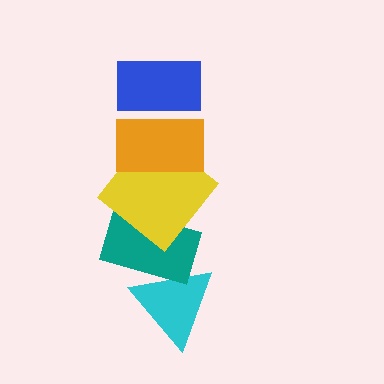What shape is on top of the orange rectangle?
The blue rectangle is on top of the orange rectangle.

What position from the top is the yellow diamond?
The yellow diamond is 3rd from the top.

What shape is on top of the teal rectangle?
The yellow diamond is on top of the teal rectangle.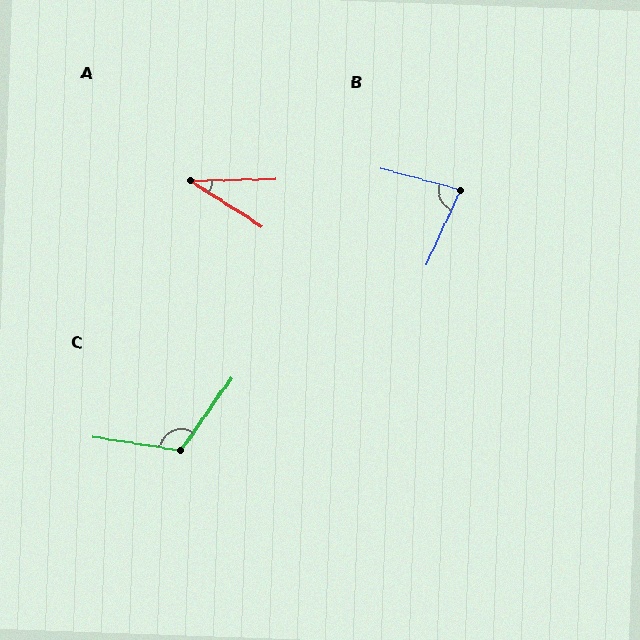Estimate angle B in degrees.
Approximately 81 degrees.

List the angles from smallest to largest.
A (34°), B (81°), C (116°).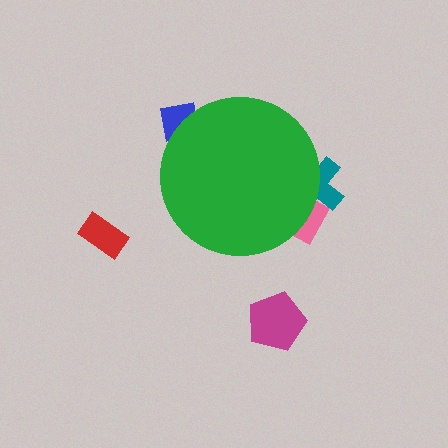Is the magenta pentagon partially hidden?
No, the magenta pentagon is fully visible.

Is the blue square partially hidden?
Yes, the blue square is partially hidden behind the green circle.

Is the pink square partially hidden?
Yes, the pink square is partially hidden behind the green circle.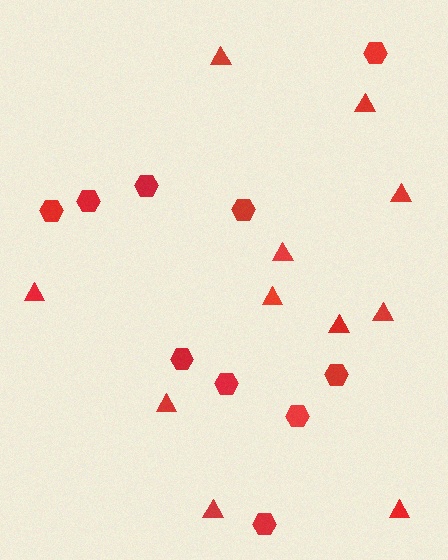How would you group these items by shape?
There are 2 groups: one group of triangles (11) and one group of hexagons (10).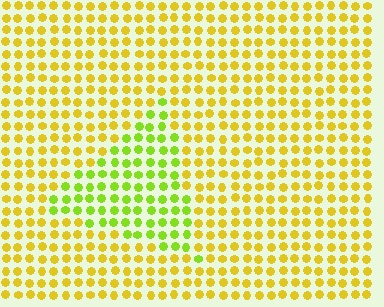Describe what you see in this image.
The image is filled with small yellow elements in a uniform arrangement. A triangle-shaped region is visible where the elements are tinted to a slightly different hue, forming a subtle color boundary.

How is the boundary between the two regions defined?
The boundary is defined purely by a slight shift in hue (about 37 degrees). Spacing, size, and orientation are identical on both sides.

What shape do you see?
I see a triangle.